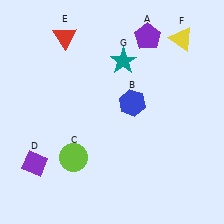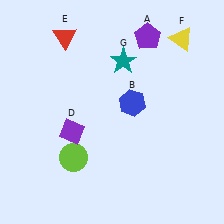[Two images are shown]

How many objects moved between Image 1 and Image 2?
1 object moved between the two images.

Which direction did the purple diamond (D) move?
The purple diamond (D) moved right.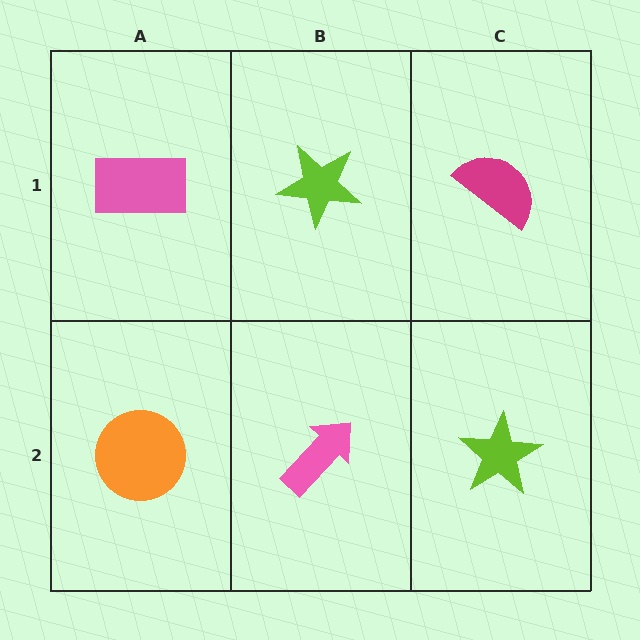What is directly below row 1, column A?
An orange circle.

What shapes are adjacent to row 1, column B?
A pink arrow (row 2, column B), a pink rectangle (row 1, column A), a magenta semicircle (row 1, column C).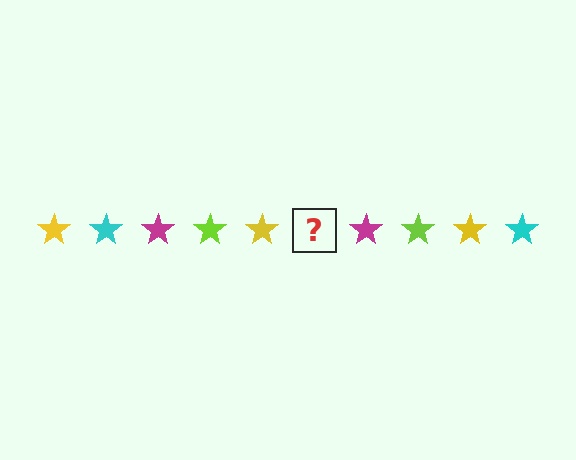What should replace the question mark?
The question mark should be replaced with a cyan star.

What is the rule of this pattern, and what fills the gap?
The rule is that the pattern cycles through yellow, cyan, magenta, lime stars. The gap should be filled with a cyan star.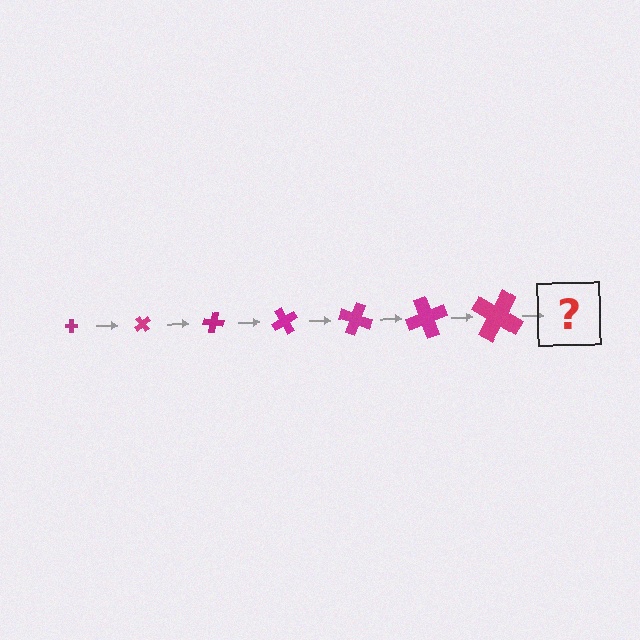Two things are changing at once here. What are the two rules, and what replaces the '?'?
The two rules are that the cross grows larger each step and it rotates 50 degrees each step. The '?' should be a cross, larger than the previous one and rotated 350 degrees from the start.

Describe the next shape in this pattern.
It should be a cross, larger than the previous one and rotated 350 degrees from the start.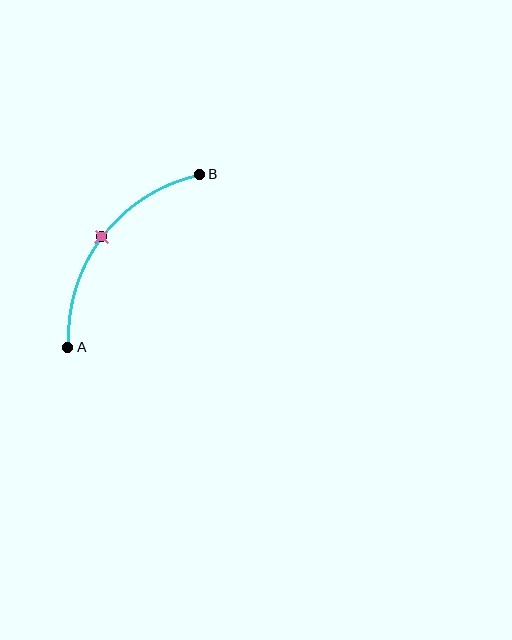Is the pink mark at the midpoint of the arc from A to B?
Yes. The pink mark lies on the arc at equal arc-length from both A and B — it is the arc midpoint.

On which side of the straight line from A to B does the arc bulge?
The arc bulges above and to the left of the straight line connecting A and B.